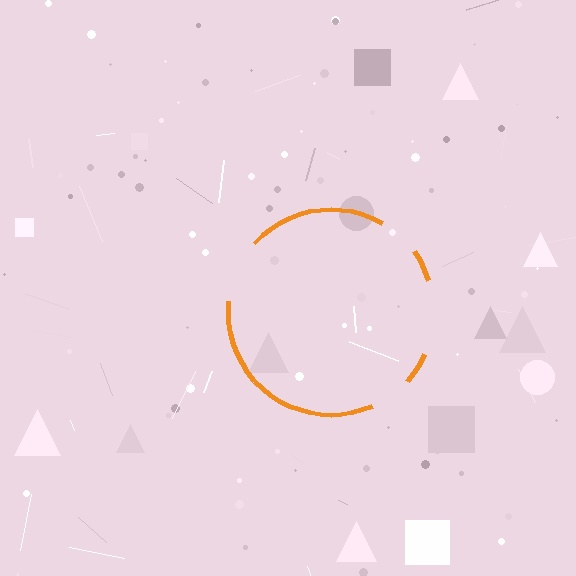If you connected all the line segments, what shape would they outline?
They would outline a circle.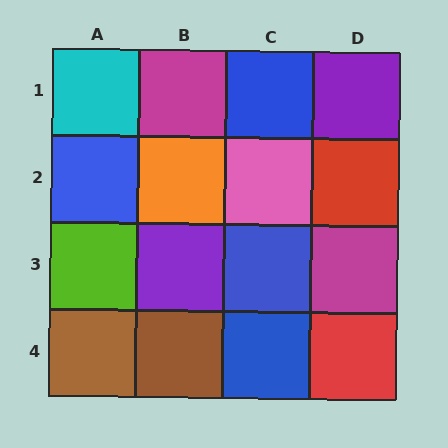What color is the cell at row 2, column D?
Red.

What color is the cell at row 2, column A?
Blue.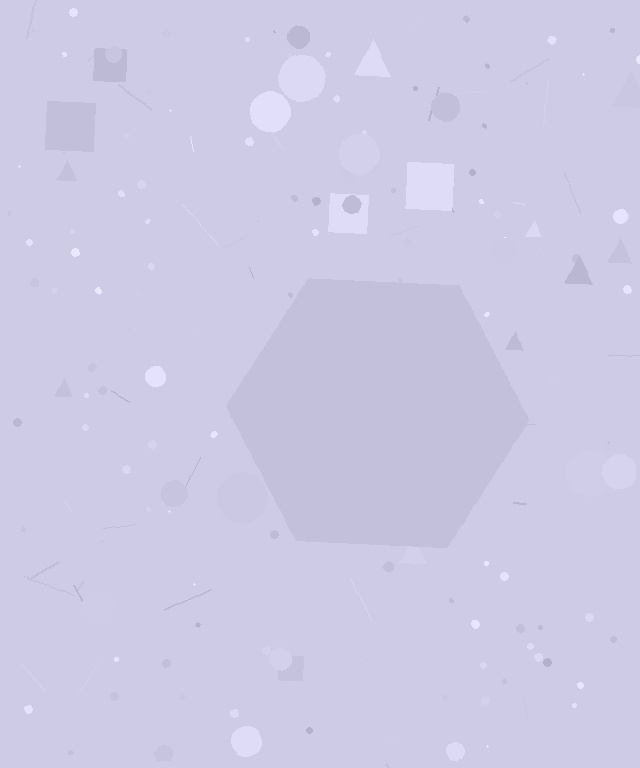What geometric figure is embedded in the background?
A hexagon is embedded in the background.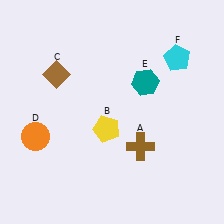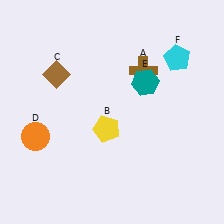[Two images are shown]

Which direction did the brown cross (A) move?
The brown cross (A) moved up.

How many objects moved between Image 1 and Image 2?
1 object moved between the two images.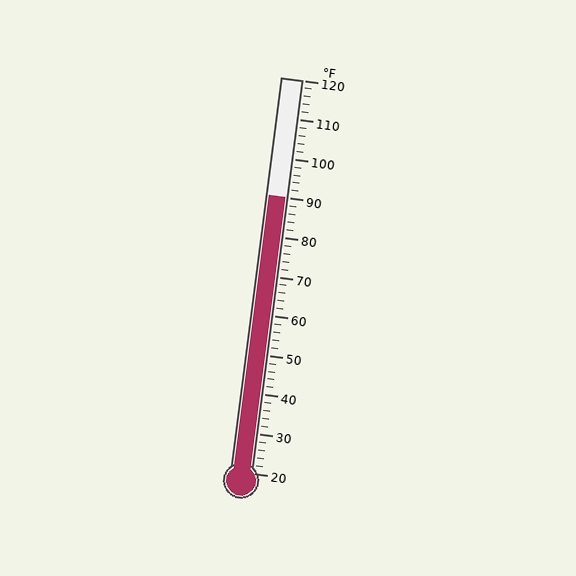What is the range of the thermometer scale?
The thermometer scale ranges from 20°F to 120°F.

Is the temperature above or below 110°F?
The temperature is below 110°F.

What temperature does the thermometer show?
The thermometer shows approximately 90°F.